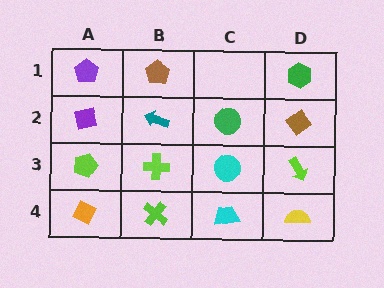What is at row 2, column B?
A teal arrow.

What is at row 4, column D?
A yellow semicircle.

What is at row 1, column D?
A green hexagon.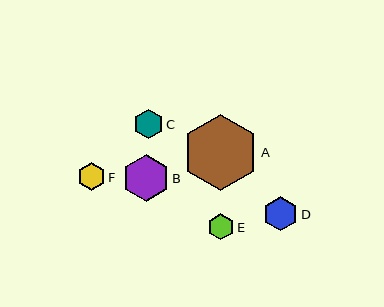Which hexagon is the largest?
Hexagon A is the largest with a size of approximately 76 pixels.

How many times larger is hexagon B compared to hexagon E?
Hexagon B is approximately 1.8 times the size of hexagon E.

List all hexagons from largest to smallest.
From largest to smallest: A, B, D, C, F, E.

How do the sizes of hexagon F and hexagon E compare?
Hexagon F and hexagon E are approximately the same size.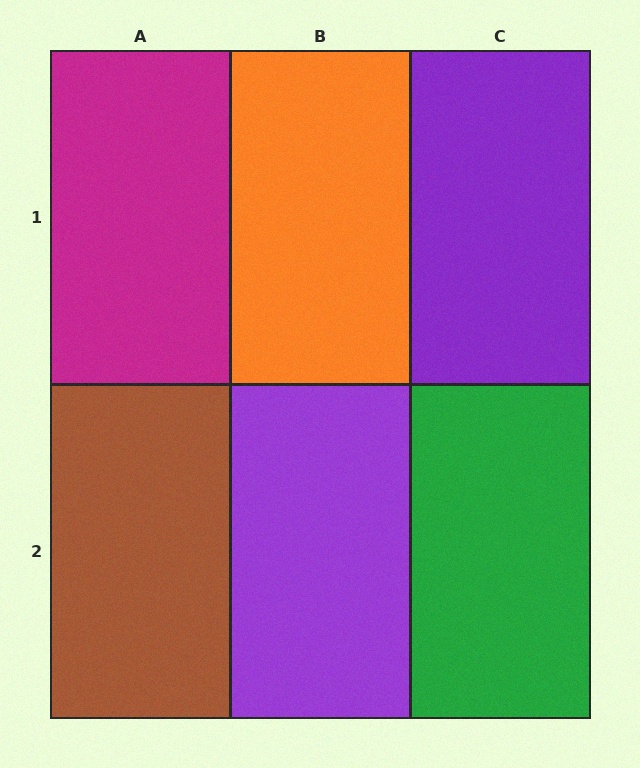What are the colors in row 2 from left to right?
Brown, purple, green.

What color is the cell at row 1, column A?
Magenta.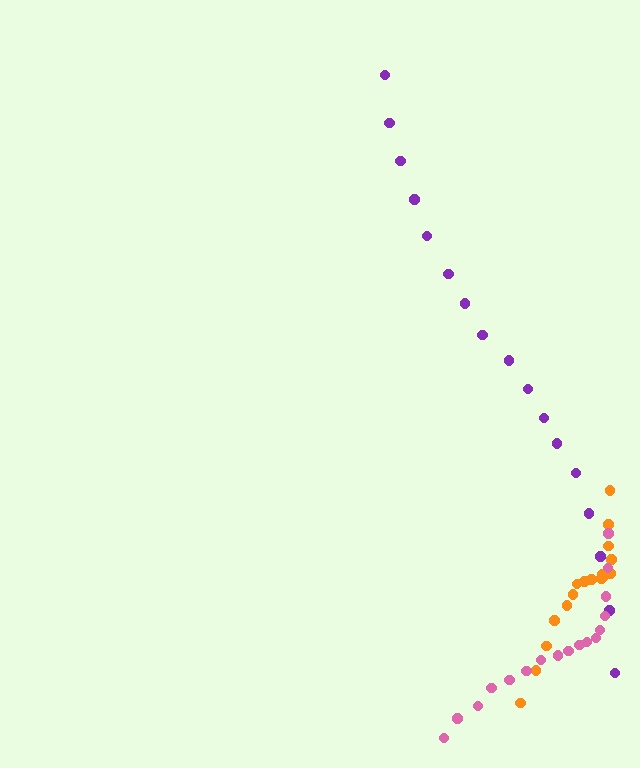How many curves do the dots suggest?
There are 3 distinct paths.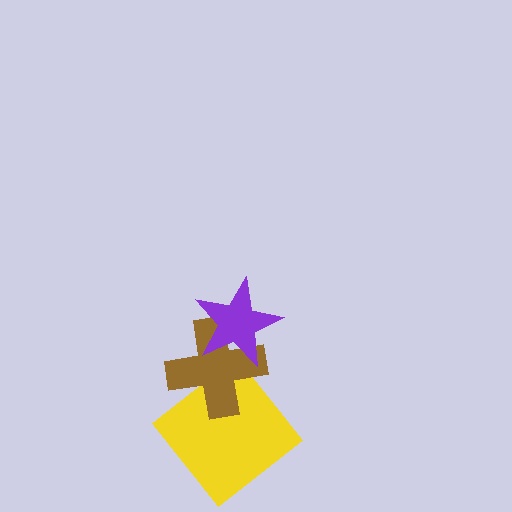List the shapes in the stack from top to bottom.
From top to bottom: the purple star, the brown cross, the yellow diamond.